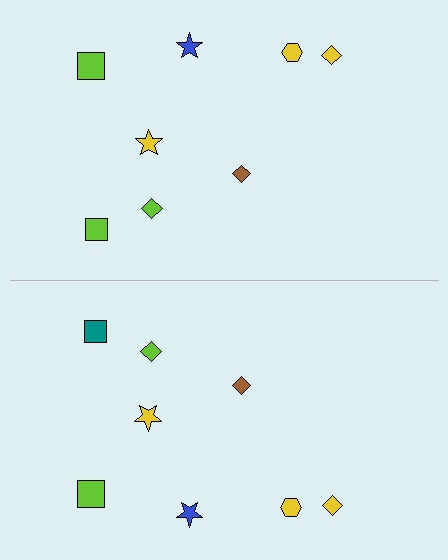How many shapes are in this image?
There are 16 shapes in this image.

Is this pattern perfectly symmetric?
No, the pattern is not perfectly symmetric. The teal square on the bottom side breaks the symmetry — its mirror counterpart is lime.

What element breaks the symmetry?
The teal square on the bottom side breaks the symmetry — its mirror counterpart is lime.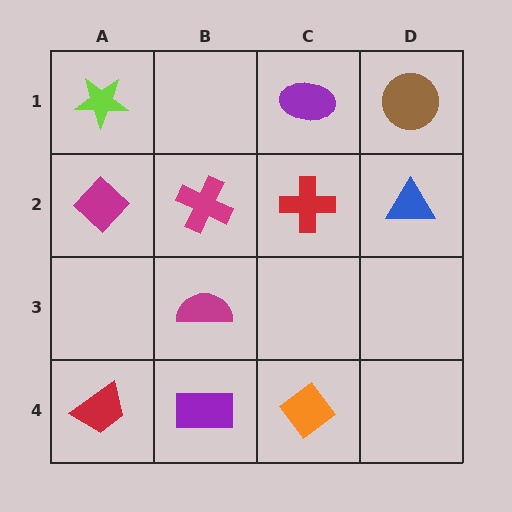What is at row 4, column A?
A red trapezoid.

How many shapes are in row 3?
1 shape.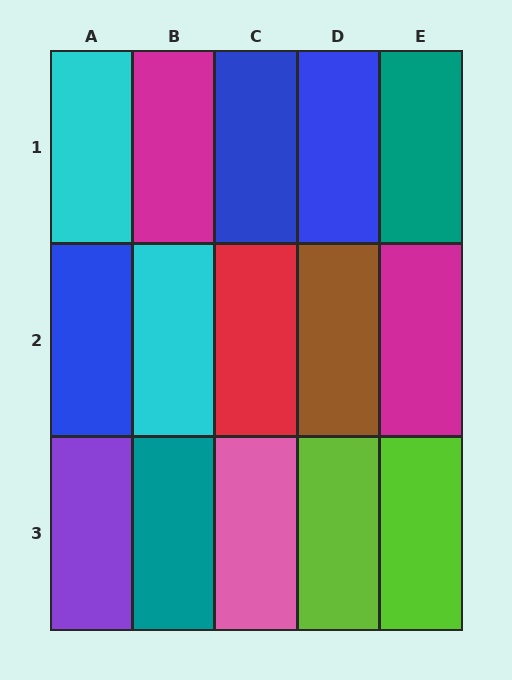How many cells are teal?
2 cells are teal.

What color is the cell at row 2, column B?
Cyan.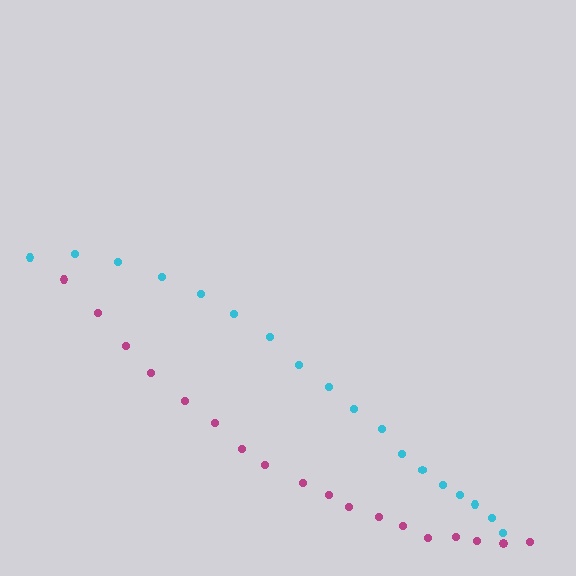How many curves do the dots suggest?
There are 2 distinct paths.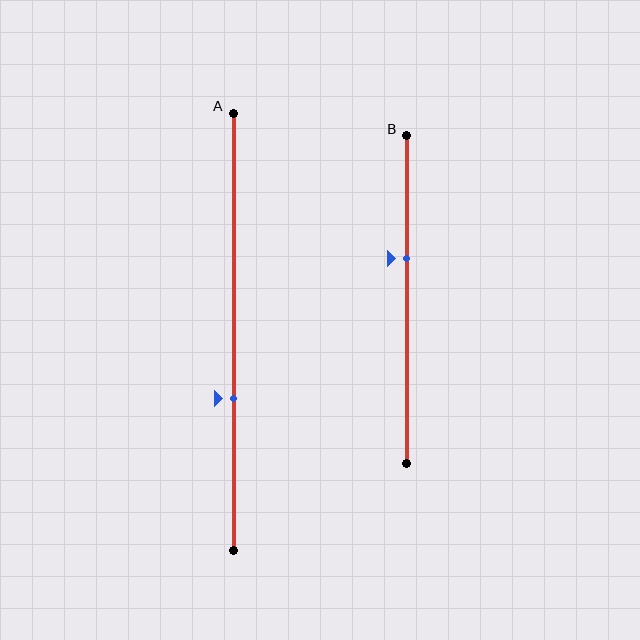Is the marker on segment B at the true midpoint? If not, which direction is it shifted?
No, the marker on segment B is shifted upward by about 13% of the segment length.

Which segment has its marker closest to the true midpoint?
Segment B has its marker closest to the true midpoint.